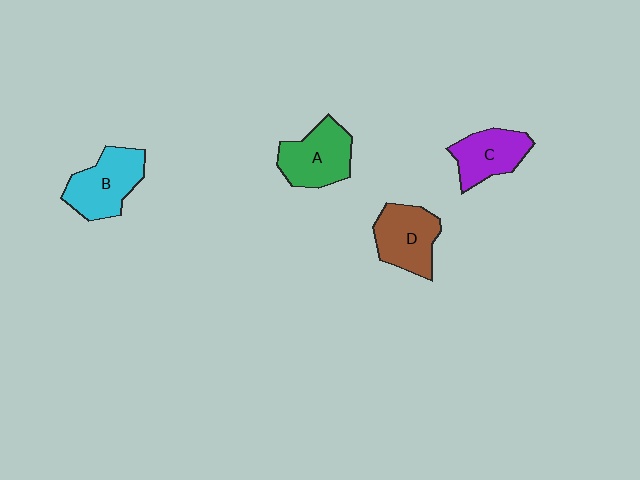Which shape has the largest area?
Shape B (cyan).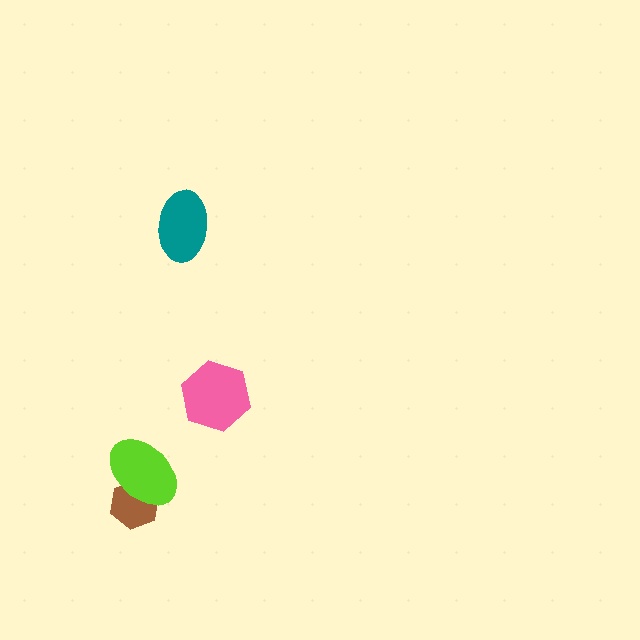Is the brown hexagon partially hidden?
Yes, it is partially covered by another shape.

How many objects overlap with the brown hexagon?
1 object overlaps with the brown hexagon.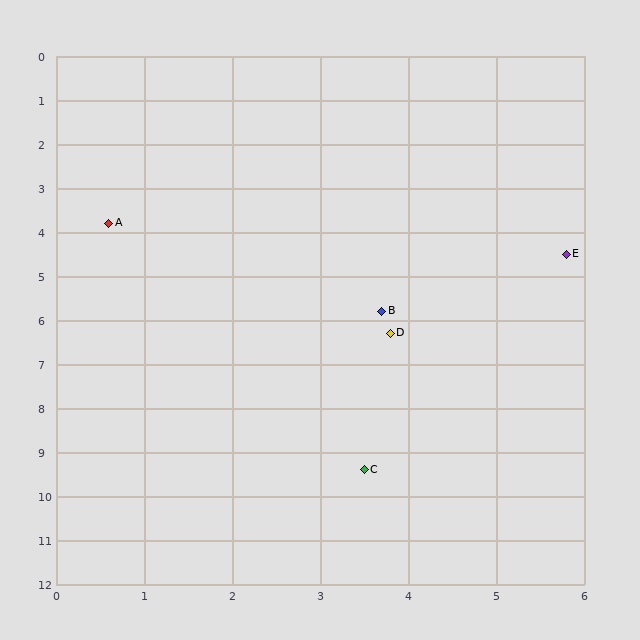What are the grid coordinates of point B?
Point B is at approximately (3.7, 5.8).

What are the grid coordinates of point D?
Point D is at approximately (3.8, 6.3).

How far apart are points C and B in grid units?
Points C and B are about 3.6 grid units apart.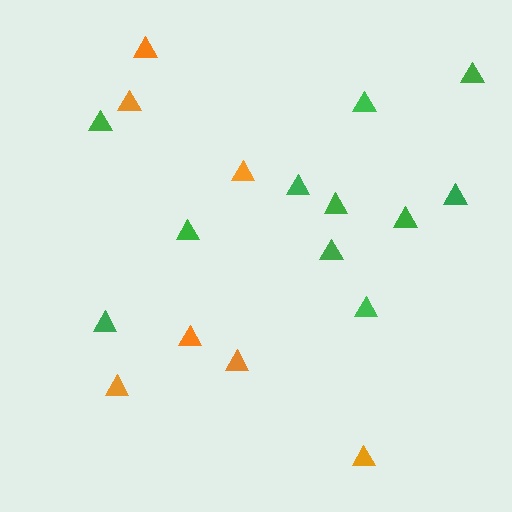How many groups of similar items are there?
There are 2 groups: one group of orange triangles (7) and one group of green triangles (11).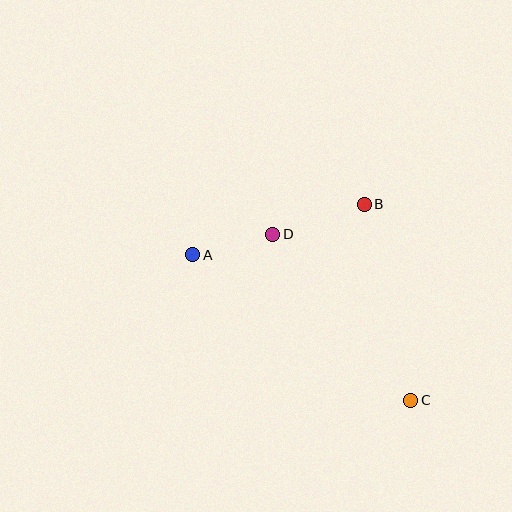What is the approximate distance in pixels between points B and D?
The distance between B and D is approximately 96 pixels.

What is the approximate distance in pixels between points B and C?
The distance between B and C is approximately 201 pixels.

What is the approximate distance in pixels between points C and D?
The distance between C and D is approximately 216 pixels.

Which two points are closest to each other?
Points A and D are closest to each other.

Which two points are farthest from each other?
Points A and C are farthest from each other.